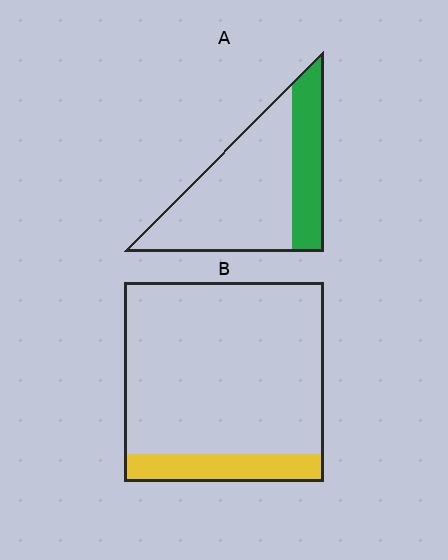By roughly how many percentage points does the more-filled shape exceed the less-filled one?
By roughly 15 percentage points (A over B).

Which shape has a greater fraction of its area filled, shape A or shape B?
Shape A.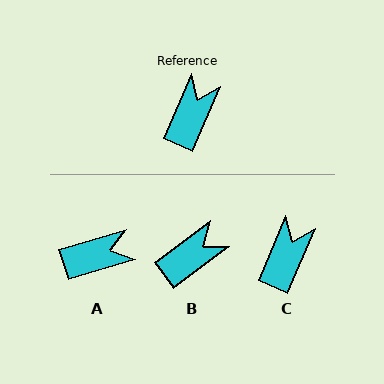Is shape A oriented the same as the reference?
No, it is off by about 50 degrees.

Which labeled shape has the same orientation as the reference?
C.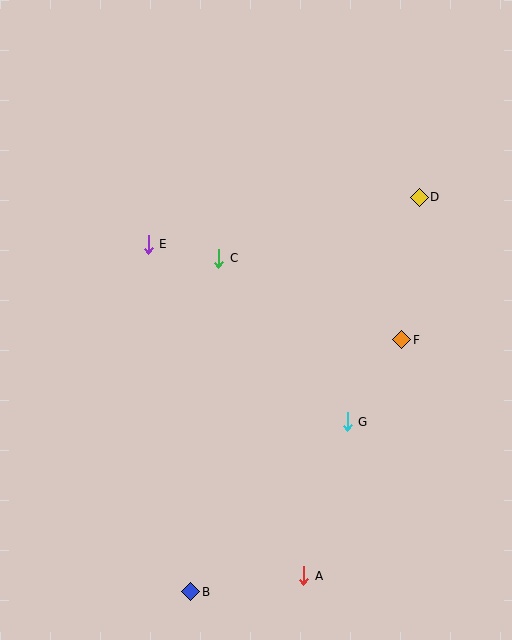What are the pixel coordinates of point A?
Point A is at (304, 576).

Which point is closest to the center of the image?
Point C at (219, 258) is closest to the center.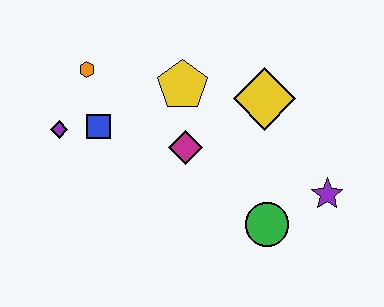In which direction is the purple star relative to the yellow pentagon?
The purple star is to the right of the yellow pentagon.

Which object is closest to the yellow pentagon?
The magenta diamond is closest to the yellow pentagon.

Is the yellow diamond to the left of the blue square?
No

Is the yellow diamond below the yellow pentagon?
Yes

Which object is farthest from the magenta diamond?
The purple star is farthest from the magenta diamond.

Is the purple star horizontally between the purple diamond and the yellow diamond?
No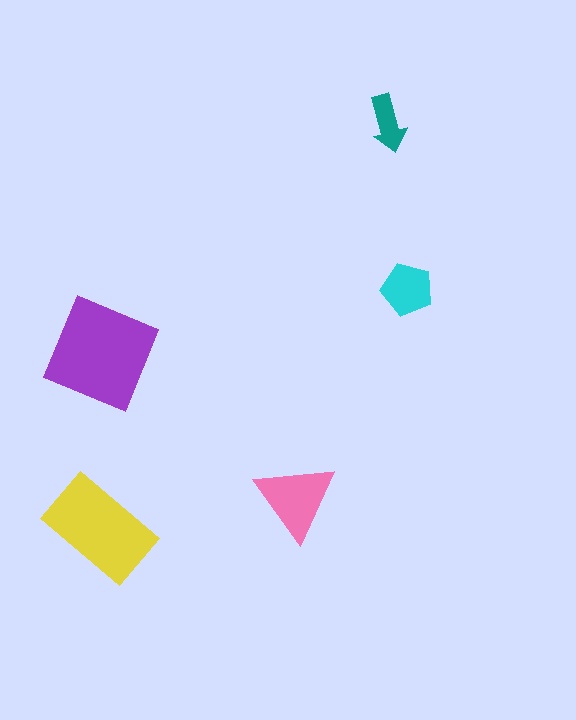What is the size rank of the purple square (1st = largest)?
1st.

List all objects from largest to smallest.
The purple square, the yellow rectangle, the pink triangle, the cyan pentagon, the teal arrow.